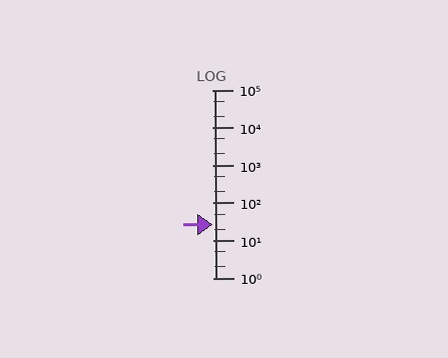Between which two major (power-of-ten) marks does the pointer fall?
The pointer is between 10 and 100.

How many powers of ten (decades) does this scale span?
The scale spans 5 decades, from 1 to 100000.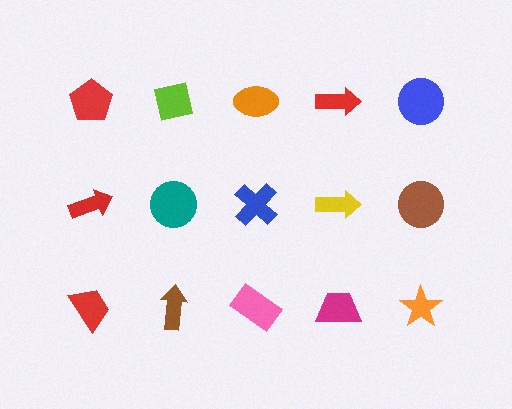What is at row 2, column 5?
A brown circle.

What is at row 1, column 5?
A blue circle.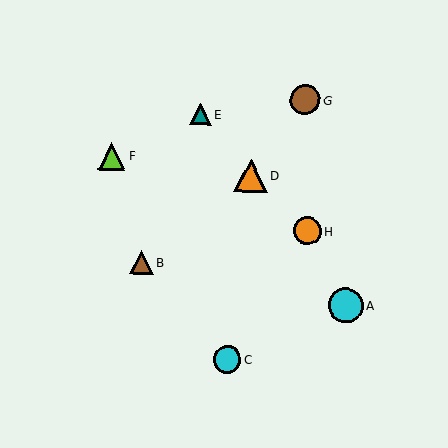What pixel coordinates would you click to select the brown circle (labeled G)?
Click at (305, 100) to select the brown circle G.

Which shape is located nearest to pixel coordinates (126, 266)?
The brown triangle (labeled B) at (141, 262) is nearest to that location.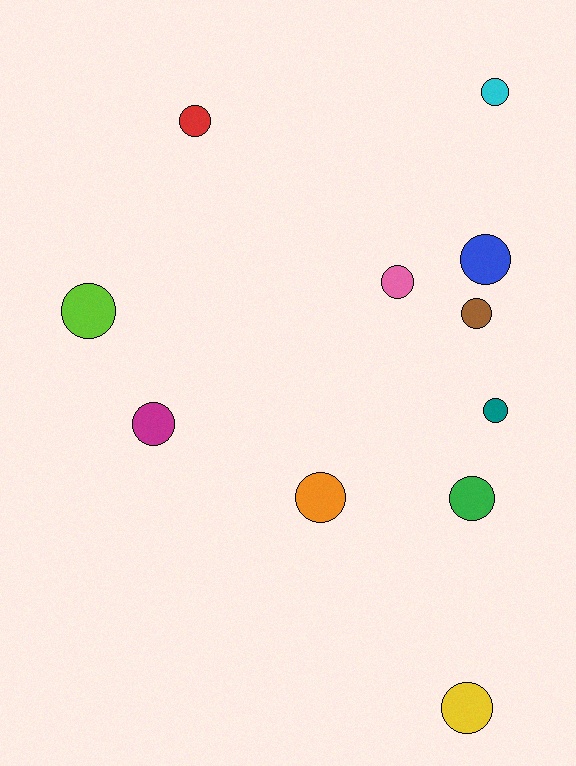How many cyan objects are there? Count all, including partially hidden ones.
There is 1 cyan object.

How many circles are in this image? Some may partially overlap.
There are 11 circles.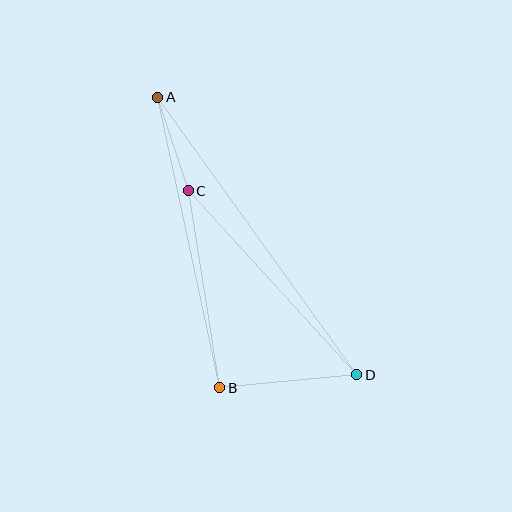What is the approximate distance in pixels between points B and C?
The distance between B and C is approximately 200 pixels.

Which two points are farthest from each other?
Points A and D are farthest from each other.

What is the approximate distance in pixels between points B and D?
The distance between B and D is approximately 138 pixels.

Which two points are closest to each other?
Points A and C are closest to each other.